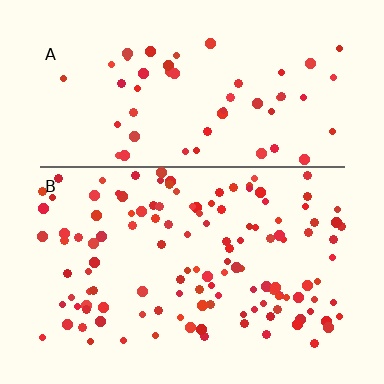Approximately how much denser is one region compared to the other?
Approximately 2.4× — region B over region A.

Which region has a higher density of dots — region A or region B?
B (the bottom).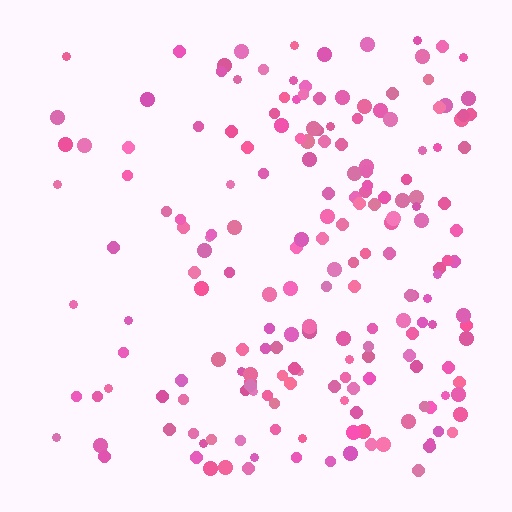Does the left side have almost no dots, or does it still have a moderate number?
Still a moderate number, just noticeably fewer than the right.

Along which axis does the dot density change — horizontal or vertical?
Horizontal.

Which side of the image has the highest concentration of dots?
The right.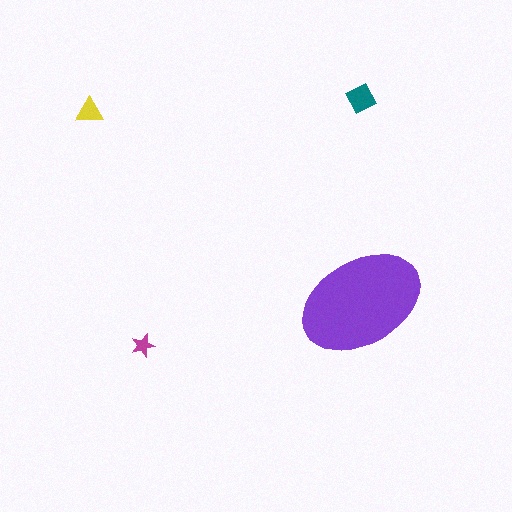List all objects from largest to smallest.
The purple ellipse, the teal diamond, the yellow triangle, the magenta star.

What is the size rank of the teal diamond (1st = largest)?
2nd.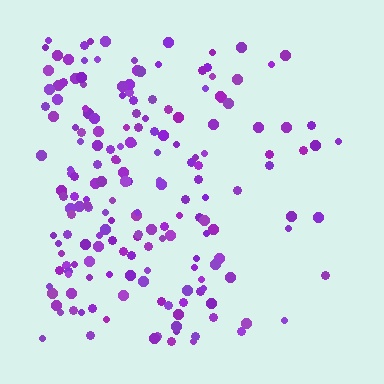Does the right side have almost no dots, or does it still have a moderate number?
Still a moderate number, just noticeably fewer than the left.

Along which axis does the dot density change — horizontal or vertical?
Horizontal.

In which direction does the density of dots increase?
From right to left, with the left side densest.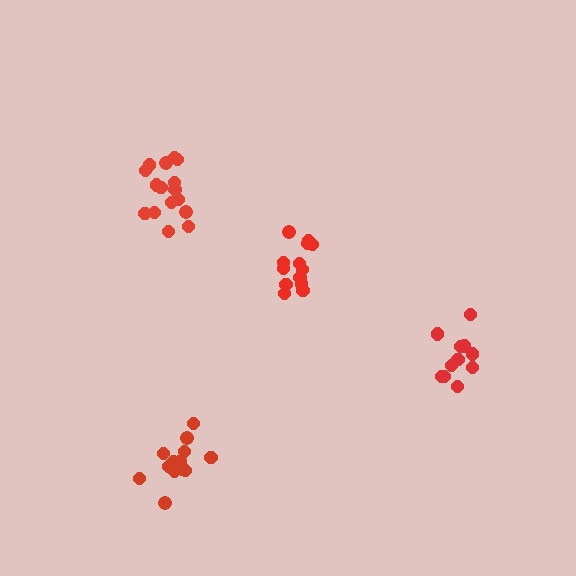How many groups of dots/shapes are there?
There are 4 groups.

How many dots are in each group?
Group 1: 13 dots, Group 2: 16 dots, Group 3: 11 dots, Group 4: 14 dots (54 total).